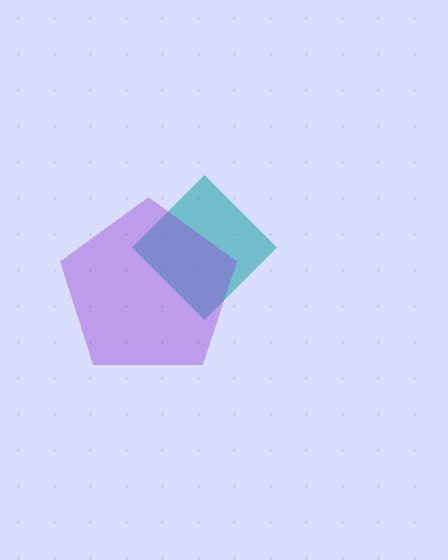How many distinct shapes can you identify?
There are 2 distinct shapes: a teal diamond, a purple pentagon.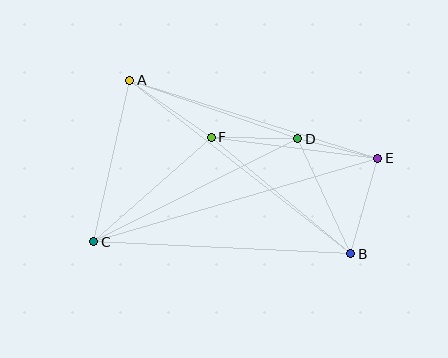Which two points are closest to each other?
Points D and E are closest to each other.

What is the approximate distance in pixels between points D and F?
The distance between D and F is approximately 87 pixels.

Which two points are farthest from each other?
Points C and E are farthest from each other.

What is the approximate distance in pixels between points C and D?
The distance between C and D is approximately 229 pixels.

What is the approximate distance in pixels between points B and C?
The distance between B and C is approximately 257 pixels.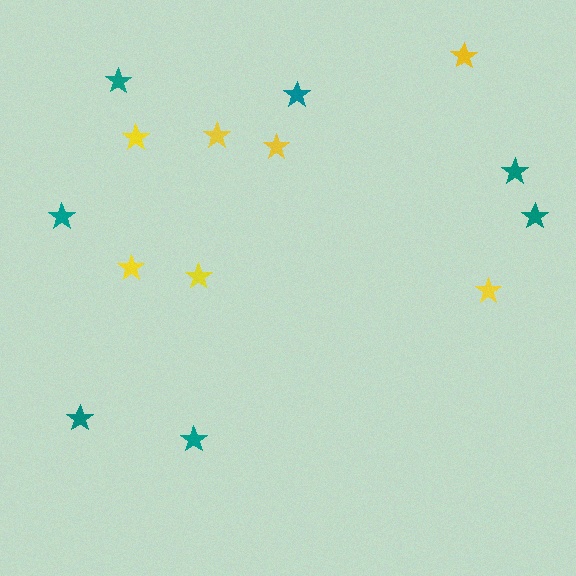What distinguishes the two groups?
There are 2 groups: one group of yellow stars (7) and one group of teal stars (7).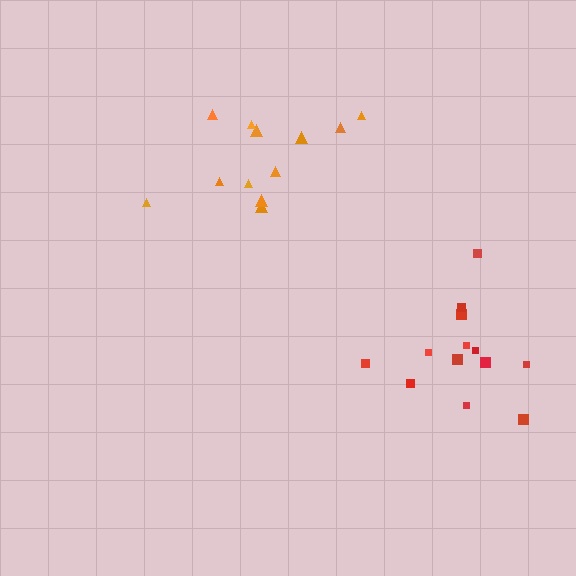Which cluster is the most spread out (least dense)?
Red.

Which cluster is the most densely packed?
Orange.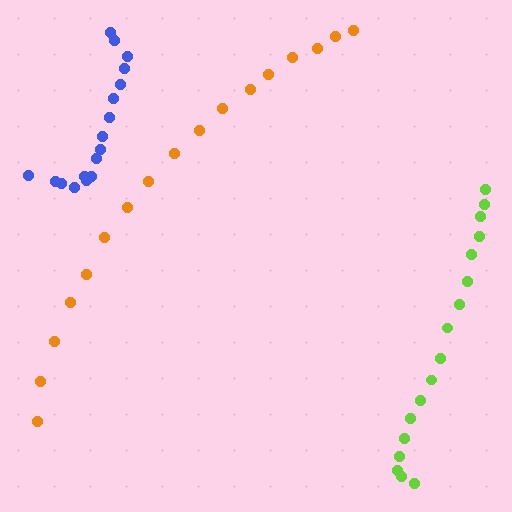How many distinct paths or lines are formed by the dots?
There are 3 distinct paths.